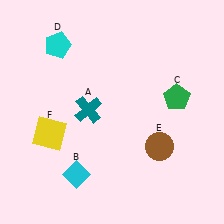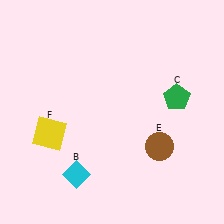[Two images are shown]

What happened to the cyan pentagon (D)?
The cyan pentagon (D) was removed in Image 2. It was in the top-left area of Image 1.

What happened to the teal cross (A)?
The teal cross (A) was removed in Image 2. It was in the top-left area of Image 1.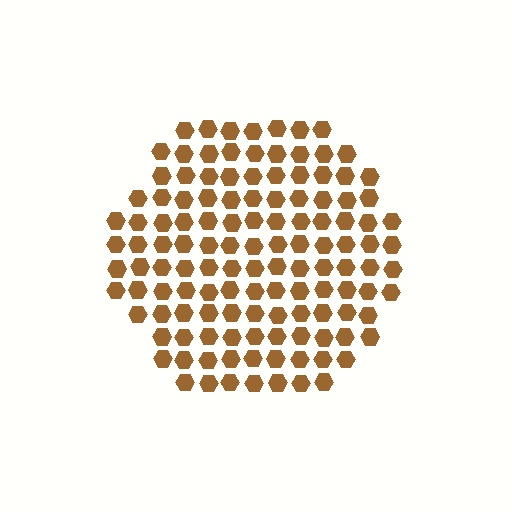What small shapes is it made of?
It is made of small hexagons.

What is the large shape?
The large shape is a hexagon.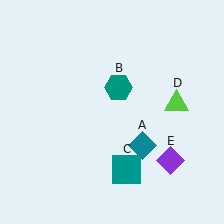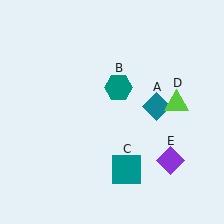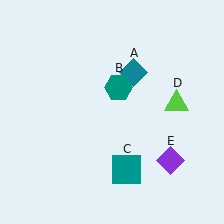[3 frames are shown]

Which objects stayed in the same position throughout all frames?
Teal hexagon (object B) and teal square (object C) and lime triangle (object D) and purple diamond (object E) remained stationary.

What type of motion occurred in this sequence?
The teal diamond (object A) rotated counterclockwise around the center of the scene.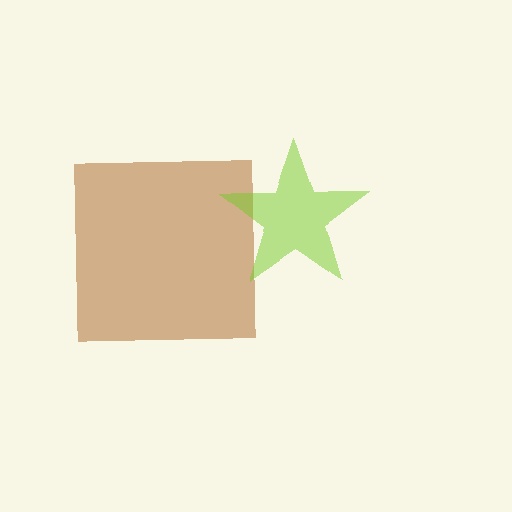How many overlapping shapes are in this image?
There are 2 overlapping shapes in the image.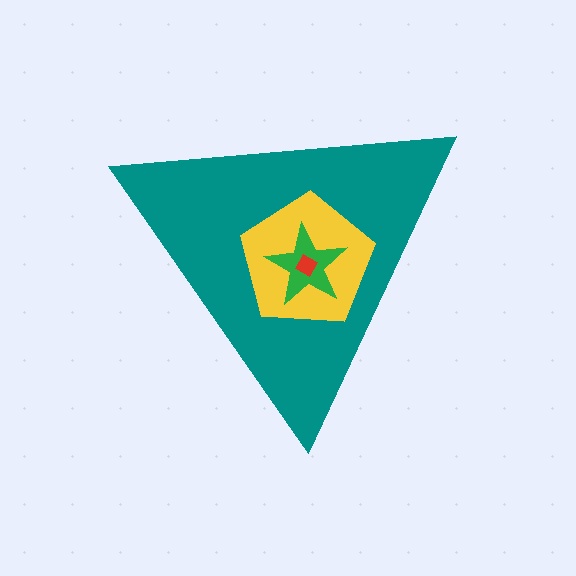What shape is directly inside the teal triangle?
The yellow pentagon.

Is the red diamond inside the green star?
Yes.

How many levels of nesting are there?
4.